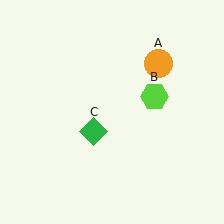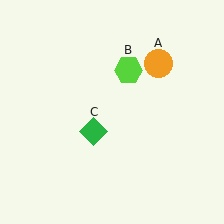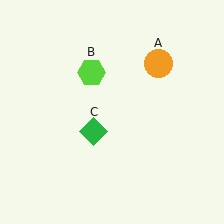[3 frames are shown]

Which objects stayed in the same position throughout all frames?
Orange circle (object A) and green diamond (object C) remained stationary.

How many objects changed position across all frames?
1 object changed position: lime hexagon (object B).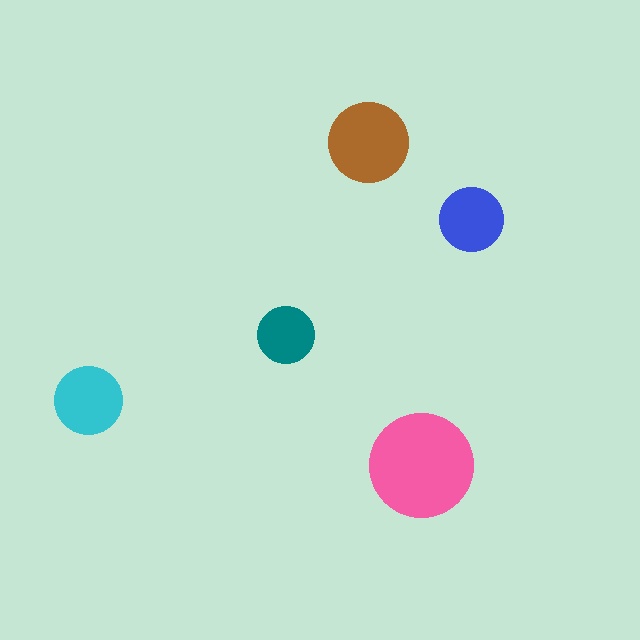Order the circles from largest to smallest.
the pink one, the brown one, the cyan one, the blue one, the teal one.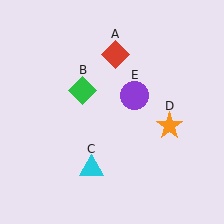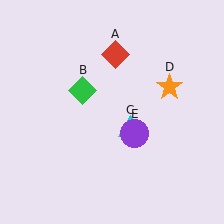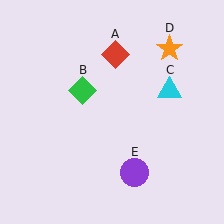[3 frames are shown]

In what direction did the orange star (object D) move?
The orange star (object D) moved up.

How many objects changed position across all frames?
3 objects changed position: cyan triangle (object C), orange star (object D), purple circle (object E).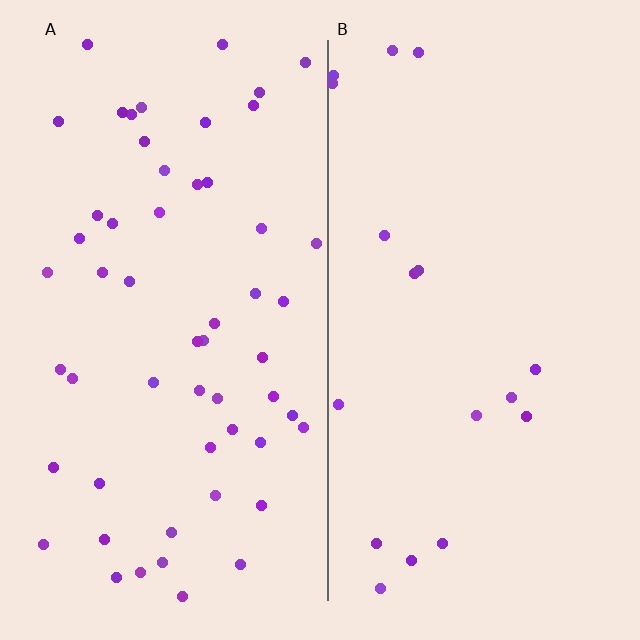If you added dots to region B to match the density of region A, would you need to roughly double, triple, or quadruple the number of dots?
Approximately triple.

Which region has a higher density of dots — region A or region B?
A (the left).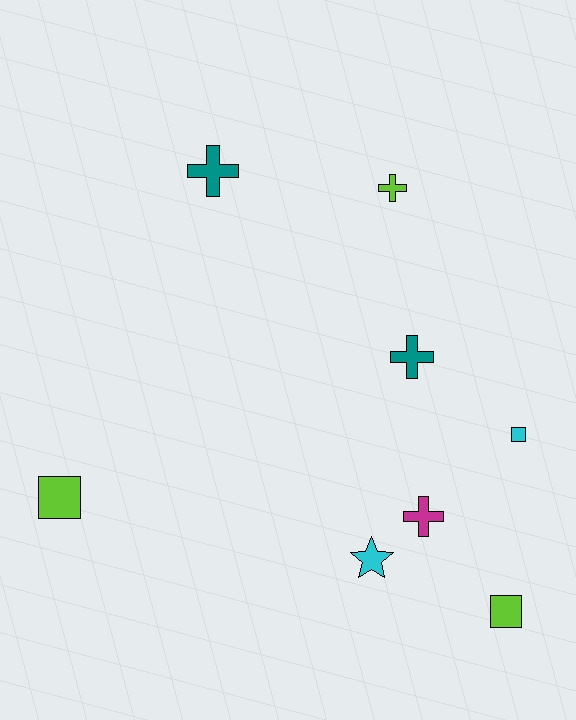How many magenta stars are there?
There are no magenta stars.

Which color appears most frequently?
Lime, with 3 objects.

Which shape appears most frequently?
Cross, with 4 objects.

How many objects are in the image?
There are 8 objects.